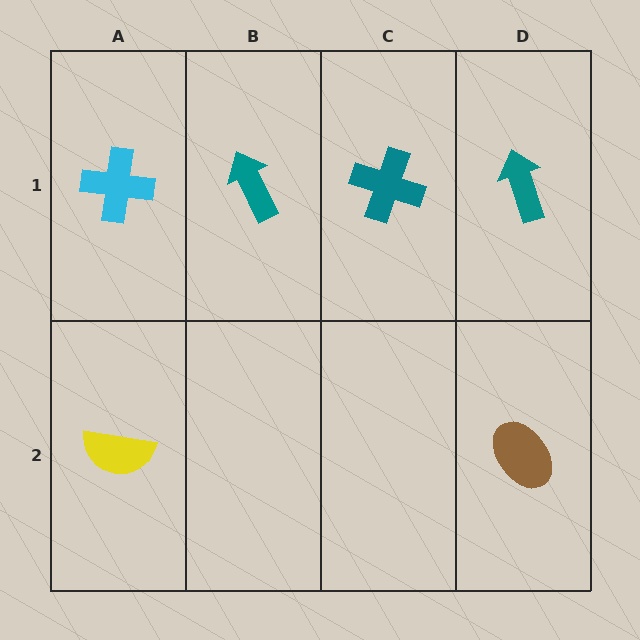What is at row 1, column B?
A teal arrow.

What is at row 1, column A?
A cyan cross.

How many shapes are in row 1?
4 shapes.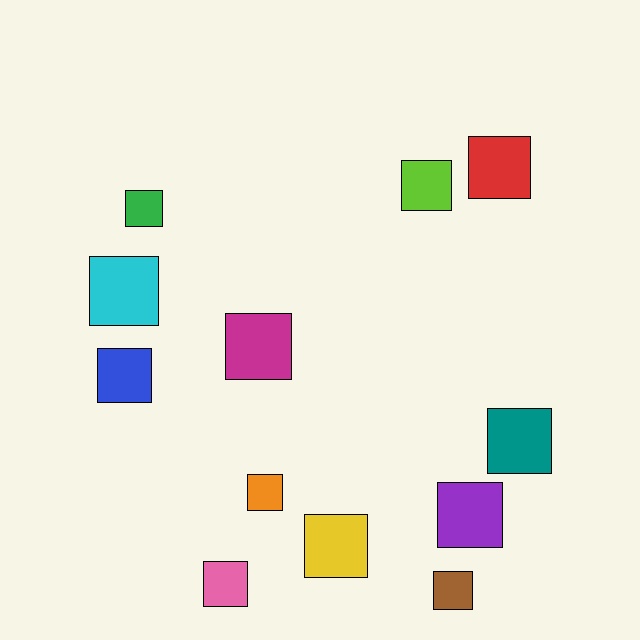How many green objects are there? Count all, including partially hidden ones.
There is 1 green object.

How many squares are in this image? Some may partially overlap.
There are 12 squares.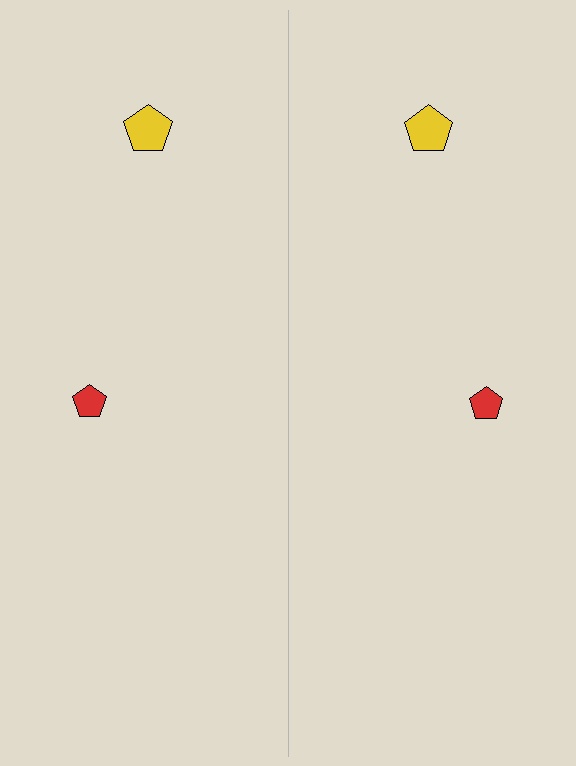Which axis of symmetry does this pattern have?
The pattern has a vertical axis of symmetry running through the center of the image.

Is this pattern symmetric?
Yes, this pattern has bilateral (reflection) symmetry.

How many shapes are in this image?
There are 4 shapes in this image.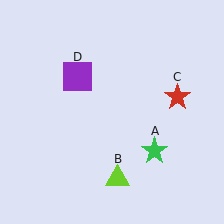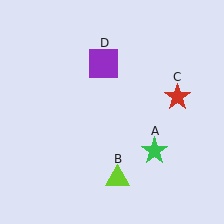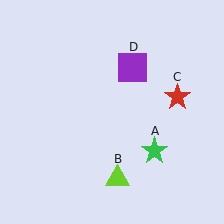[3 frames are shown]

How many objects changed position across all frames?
1 object changed position: purple square (object D).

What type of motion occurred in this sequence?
The purple square (object D) rotated clockwise around the center of the scene.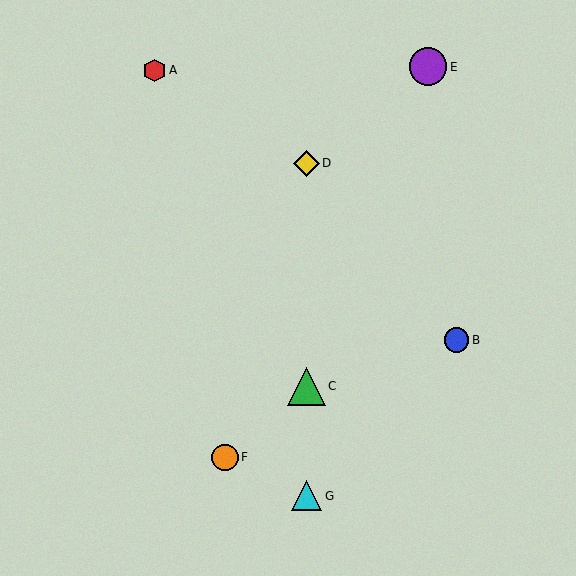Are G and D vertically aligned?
Yes, both are at x≈306.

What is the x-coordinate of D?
Object D is at x≈306.